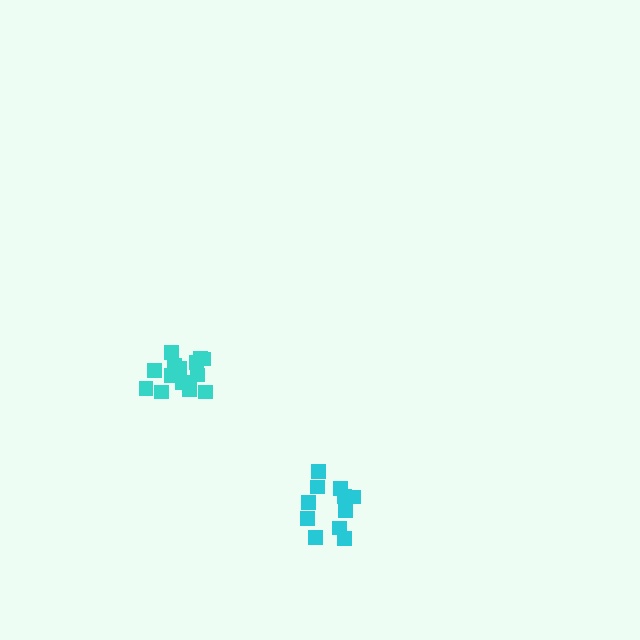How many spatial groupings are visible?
There are 2 spatial groupings.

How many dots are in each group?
Group 1: 11 dots, Group 2: 14 dots (25 total).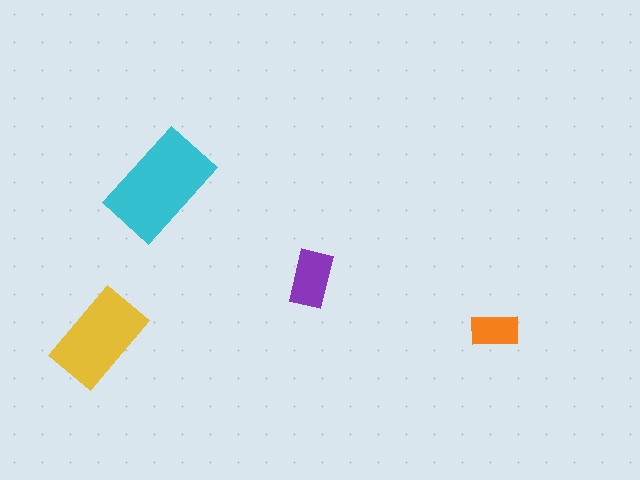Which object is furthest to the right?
The orange rectangle is rightmost.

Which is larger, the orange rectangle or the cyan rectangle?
The cyan one.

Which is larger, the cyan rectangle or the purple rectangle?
The cyan one.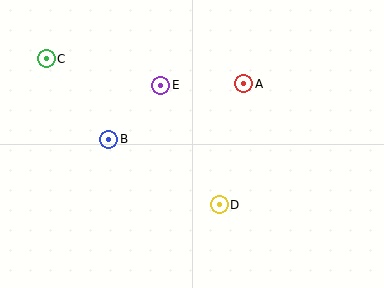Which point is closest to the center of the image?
Point D at (219, 205) is closest to the center.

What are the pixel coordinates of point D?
Point D is at (219, 205).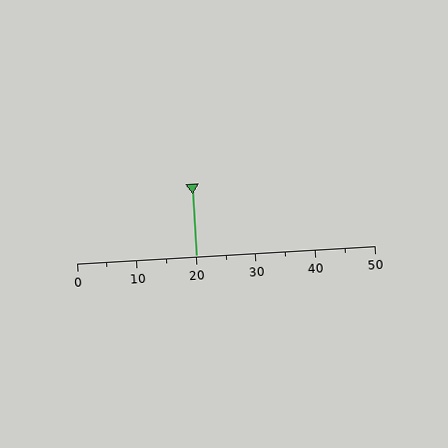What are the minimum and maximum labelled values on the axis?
The axis runs from 0 to 50.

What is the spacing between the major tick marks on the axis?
The major ticks are spaced 10 apart.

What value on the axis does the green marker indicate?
The marker indicates approximately 20.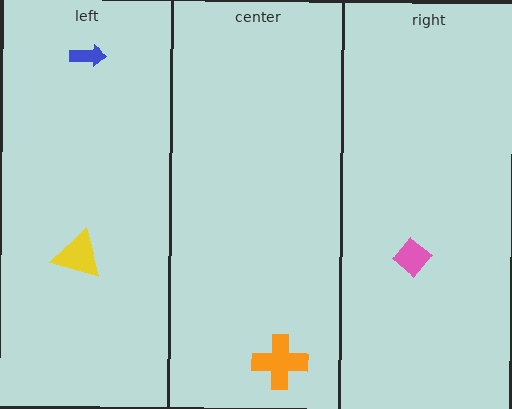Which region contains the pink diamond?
The right region.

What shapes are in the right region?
The pink diamond.